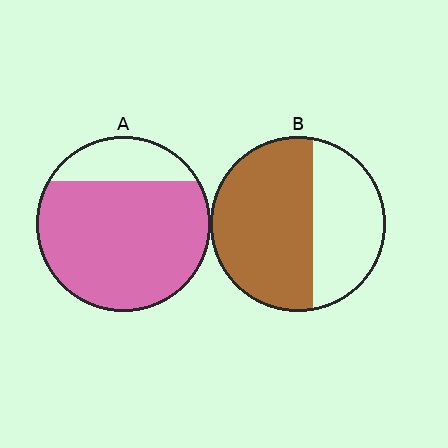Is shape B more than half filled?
Yes.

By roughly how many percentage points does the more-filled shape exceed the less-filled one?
By roughly 20 percentage points (A over B).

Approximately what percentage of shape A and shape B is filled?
A is approximately 80% and B is approximately 60%.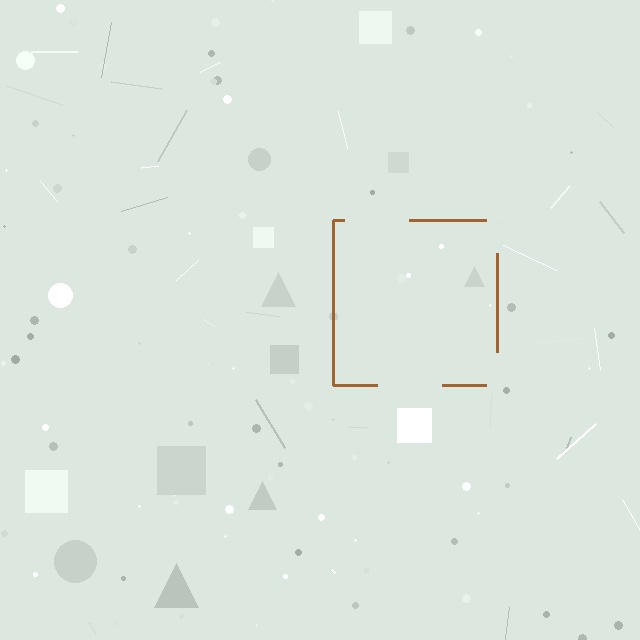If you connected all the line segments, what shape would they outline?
They would outline a square.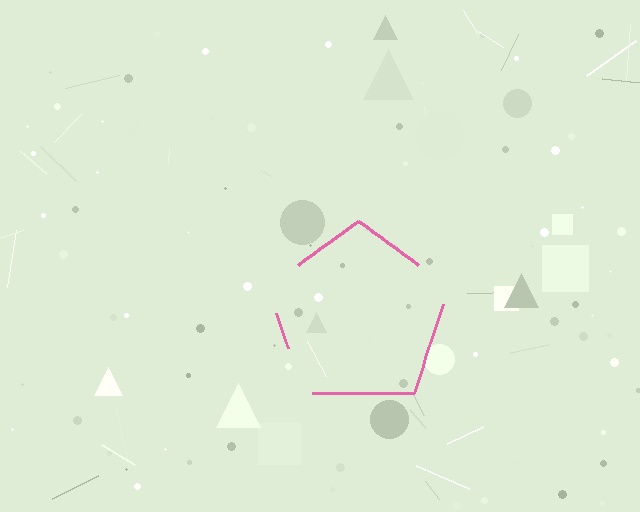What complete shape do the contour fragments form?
The contour fragments form a pentagon.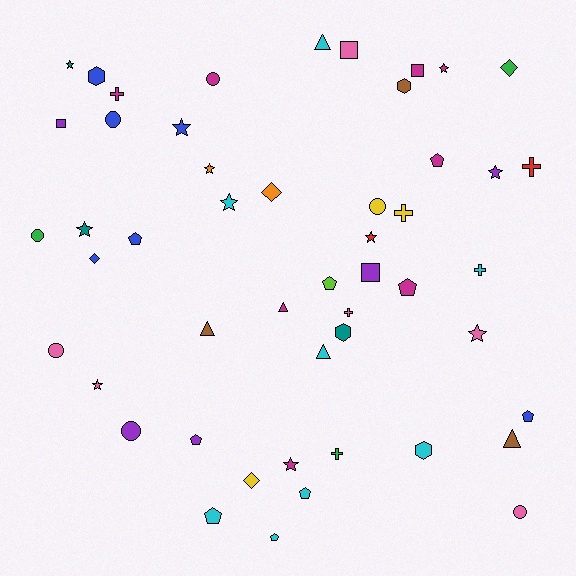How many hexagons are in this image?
There are 4 hexagons.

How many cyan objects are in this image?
There are 8 cyan objects.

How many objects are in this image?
There are 50 objects.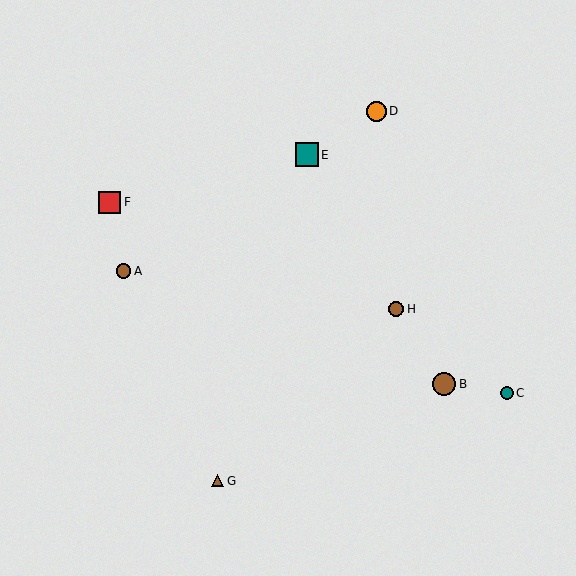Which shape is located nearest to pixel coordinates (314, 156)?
The teal square (labeled E) at (307, 155) is nearest to that location.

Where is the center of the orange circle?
The center of the orange circle is at (376, 111).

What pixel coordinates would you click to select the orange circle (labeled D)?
Click at (376, 111) to select the orange circle D.